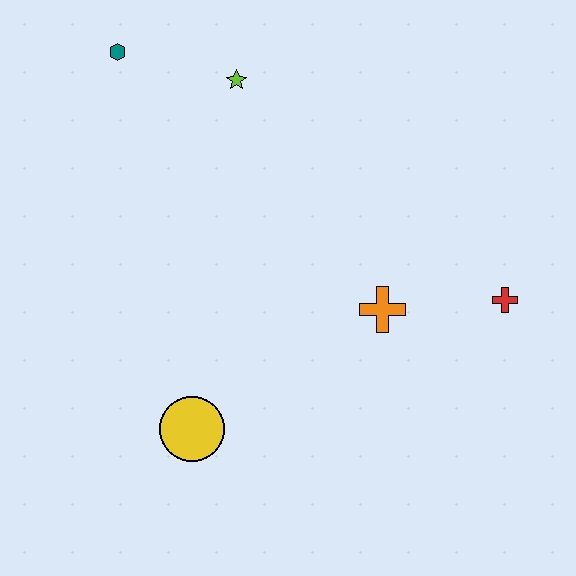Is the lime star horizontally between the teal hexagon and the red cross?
Yes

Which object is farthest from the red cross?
The teal hexagon is farthest from the red cross.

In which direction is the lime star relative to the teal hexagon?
The lime star is to the right of the teal hexagon.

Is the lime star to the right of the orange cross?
No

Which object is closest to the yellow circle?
The orange cross is closest to the yellow circle.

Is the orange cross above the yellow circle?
Yes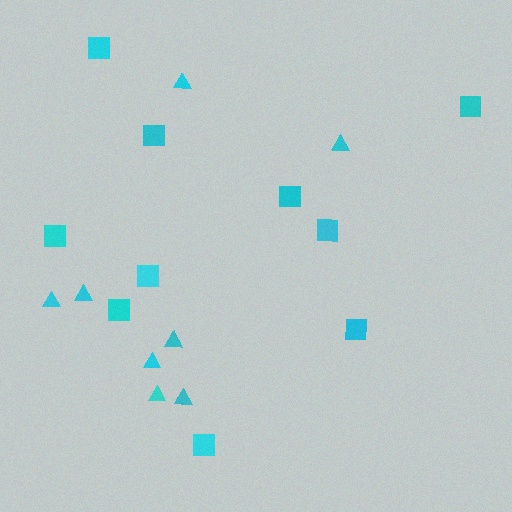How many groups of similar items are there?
There are 2 groups: one group of squares (10) and one group of triangles (8).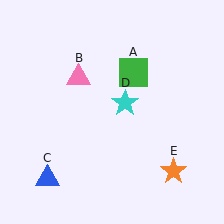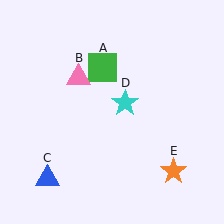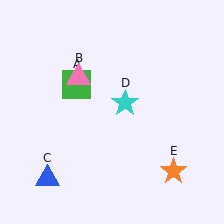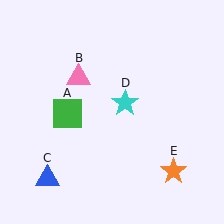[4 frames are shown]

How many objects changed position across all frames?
1 object changed position: green square (object A).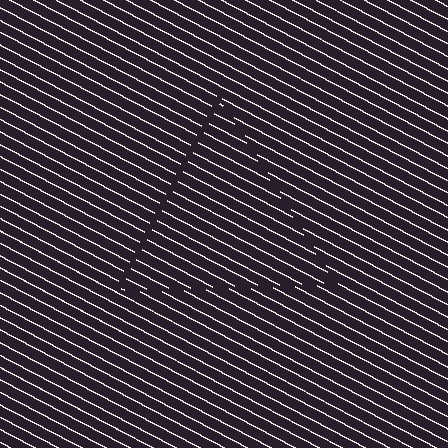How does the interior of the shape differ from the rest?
The interior of the shape contains the same grating, shifted by half a period — the contour is defined by the phase discontinuity where line-ends from the inner and outer gratings abut.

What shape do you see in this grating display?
An illusory triangle. The interior of the shape contains the same grating, shifted by half a period — the contour is defined by the phase discontinuity where line-ends from the inner and outer gratings abut.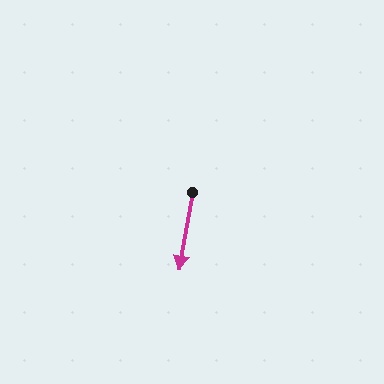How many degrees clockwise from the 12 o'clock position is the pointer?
Approximately 190 degrees.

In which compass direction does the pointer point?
South.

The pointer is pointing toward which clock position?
Roughly 6 o'clock.